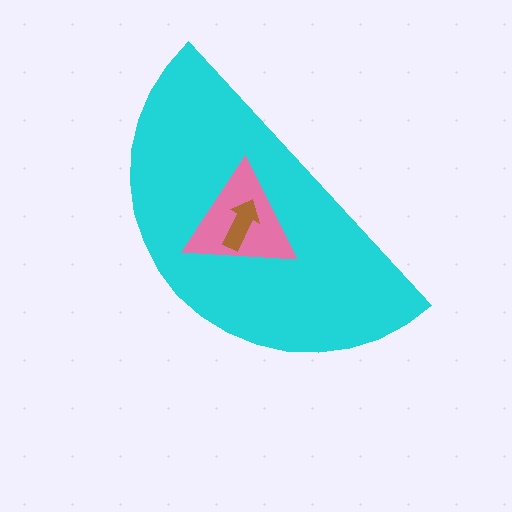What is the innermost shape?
The brown arrow.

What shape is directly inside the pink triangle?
The brown arrow.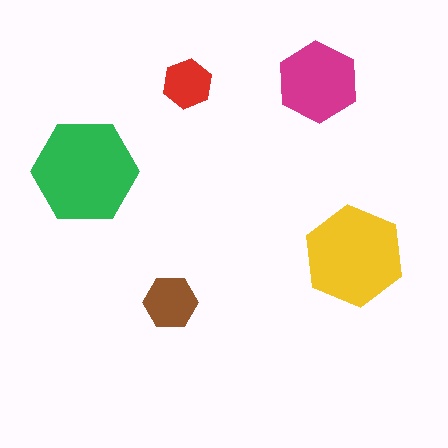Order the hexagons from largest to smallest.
the green one, the yellow one, the magenta one, the brown one, the red one.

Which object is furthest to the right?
The yellow hexagon is rightmost.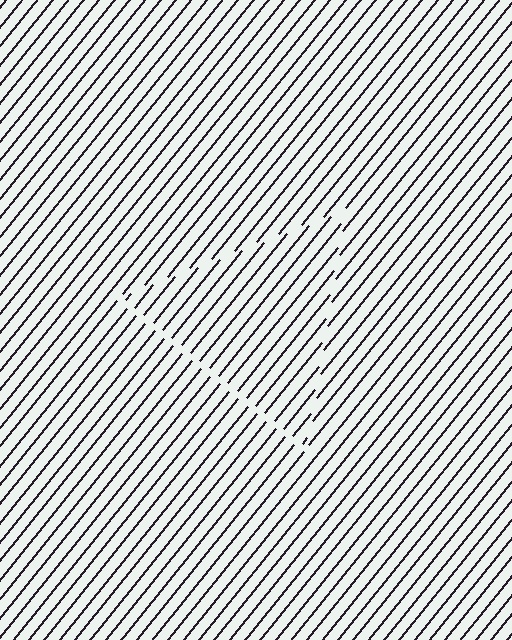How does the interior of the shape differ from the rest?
The interior of the shape contains the same grating, shifted by half a period — the contour is defined by the phase discontinuity where line-ends from the inner and outer gratings abut.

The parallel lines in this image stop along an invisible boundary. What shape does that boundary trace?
An illusory triangle. The interior of the shape contains the same grating, shifted by half a period — the contour is defined by the phase discontinuity where line-ends from the inner and outer gratings abut.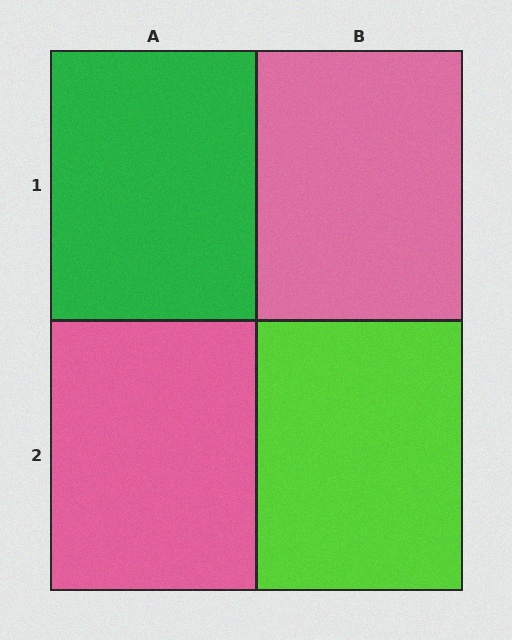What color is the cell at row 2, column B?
Lime.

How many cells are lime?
1 cell is lime.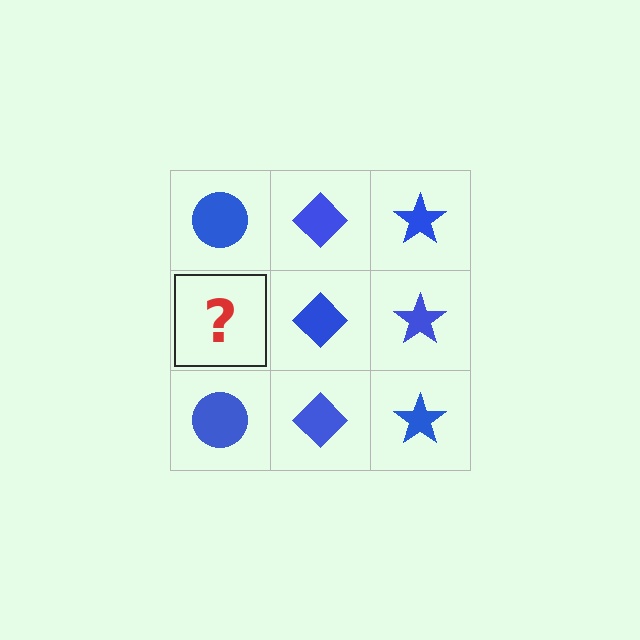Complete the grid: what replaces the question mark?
The question mark should be replaced with a blue circle.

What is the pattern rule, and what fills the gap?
The rule is that each column has a consistent shape. The gap should be filled with a blue circle.